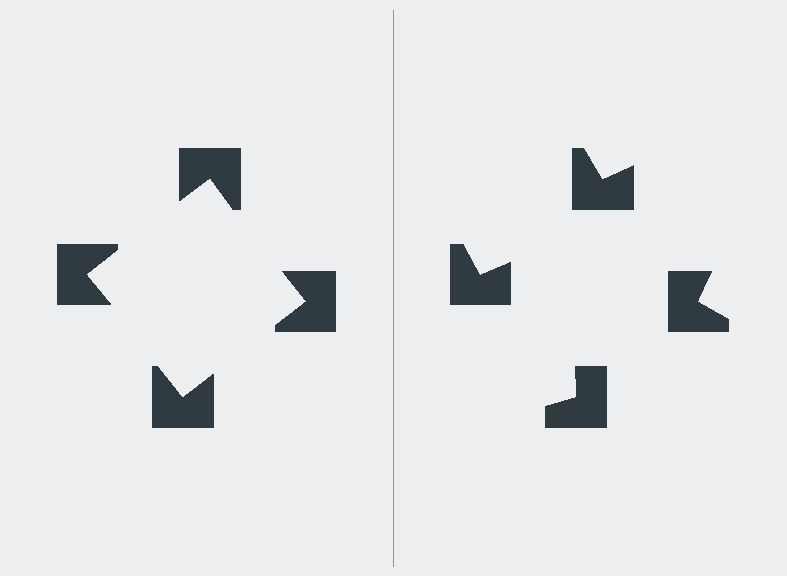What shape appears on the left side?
An illusory square.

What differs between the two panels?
The notched squares are positioned identically on both sides; only the wedge orientations differ. On the left they align to a square; on the right they are misaligned.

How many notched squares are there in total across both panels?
8 — 4 on each side.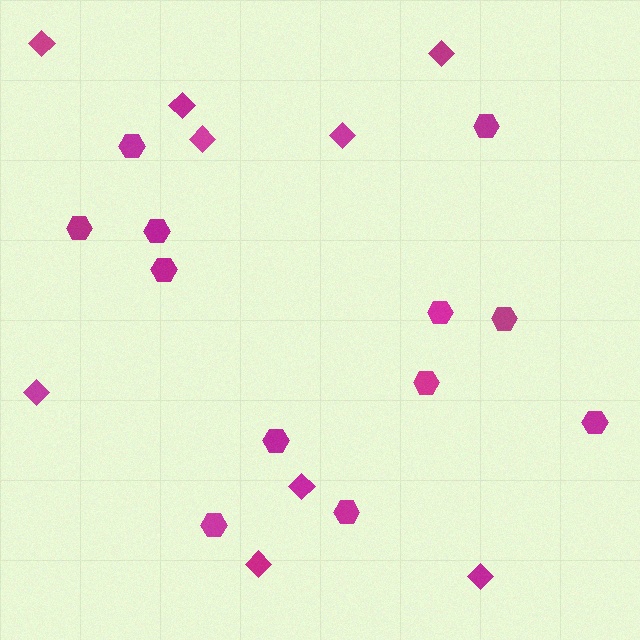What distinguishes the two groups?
There are 2 groups: one group of hexagons (12) and one group of diamonds (9).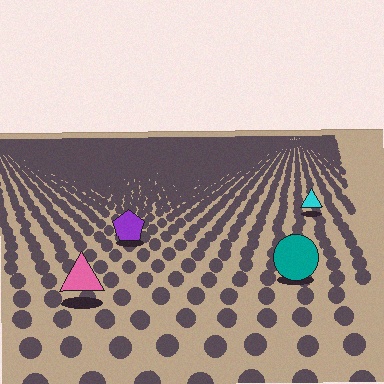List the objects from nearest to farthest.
From nearest to farthest: the pink triangle, the teal circle, the purple pentagon, the cyan triangle.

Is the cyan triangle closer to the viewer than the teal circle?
No. The teal circle is closer — you can tell from the texture gradient: the ground texture is coarser near it.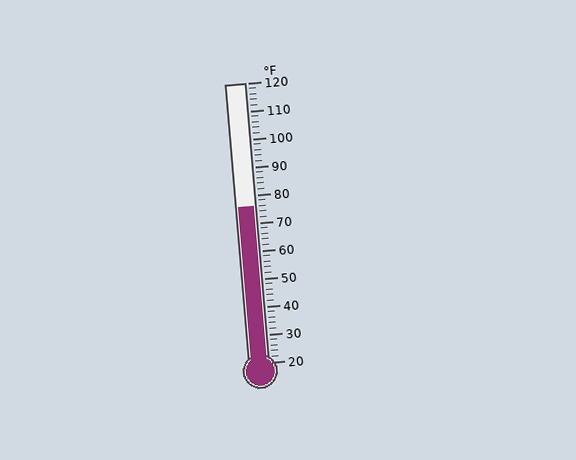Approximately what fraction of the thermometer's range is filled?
The thermometer is filled to approximately 55% of its range.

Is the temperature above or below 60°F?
The temperature is above 60°F.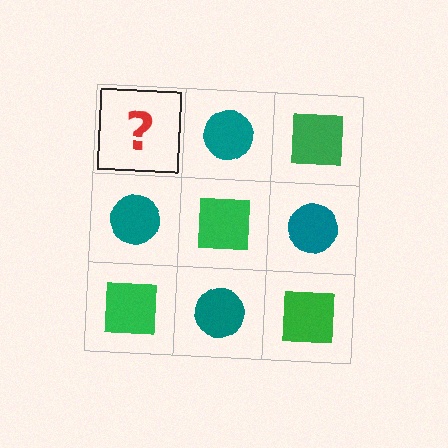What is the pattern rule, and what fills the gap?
The rule is that it alternates green square and teal circle in a checkerboard pattern. The gap should be filled with a green square.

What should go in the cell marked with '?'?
The missing cell should contain a green square.